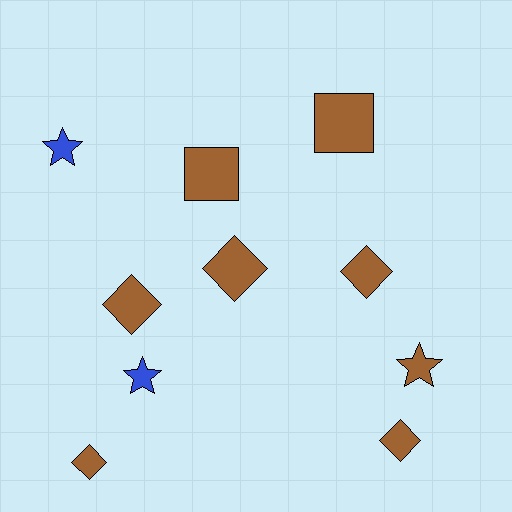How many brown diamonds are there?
There are 5 brown diamonds.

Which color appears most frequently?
Brown, with 8 objects.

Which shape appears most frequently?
Diamond, with 5 objects.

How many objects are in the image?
There are 10 objects.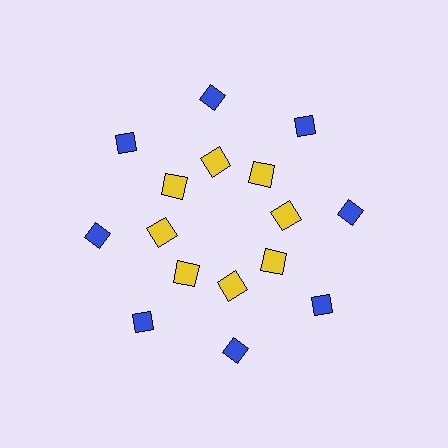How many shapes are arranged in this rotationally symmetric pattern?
There are 16 shapes, arranged in 8 groups of 2.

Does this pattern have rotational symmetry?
Yes, this pattern has 8-fold rotational symmetry. It looks the same after rotating 45 degrees around the center.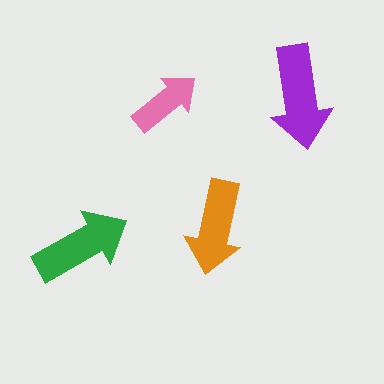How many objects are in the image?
There are 4 objects in the image.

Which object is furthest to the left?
The green arrow is leftmost.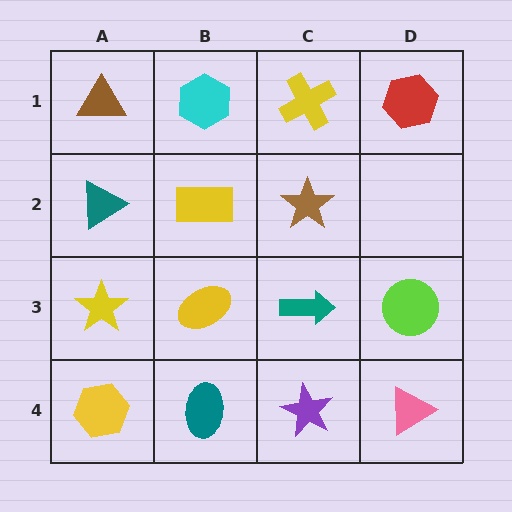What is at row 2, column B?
A yellow rectangle.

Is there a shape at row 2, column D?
No, that cell is empty.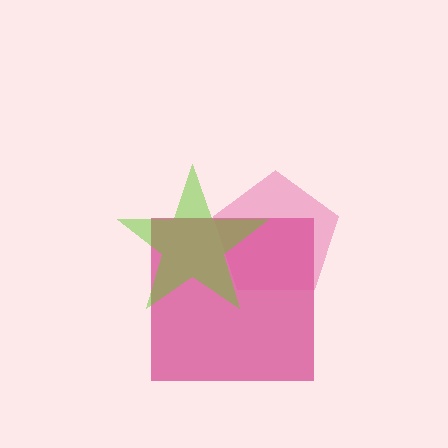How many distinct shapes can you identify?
There are 3 distinct shapes: a magenta square, a pink pentagon, a lime star.